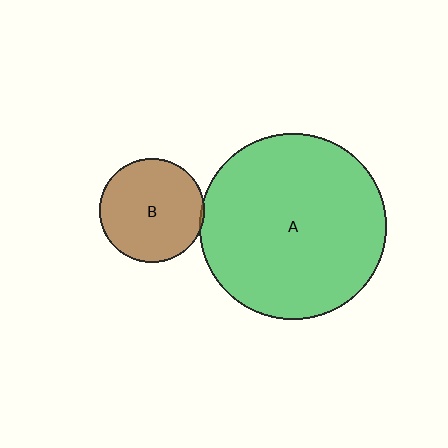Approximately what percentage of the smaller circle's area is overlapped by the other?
Approximately 5%.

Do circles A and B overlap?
Yes.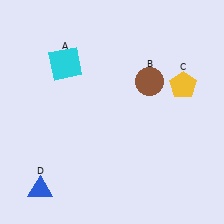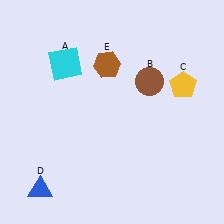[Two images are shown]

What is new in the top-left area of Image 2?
A brown hexagon (E) was added in the top-left area of Image 2.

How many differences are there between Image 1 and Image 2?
There is 1 difference between the two images.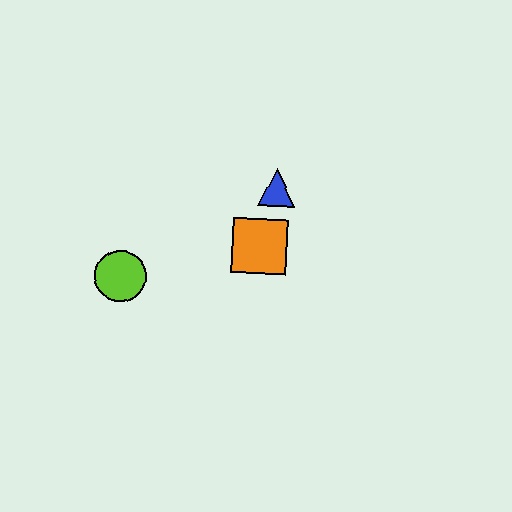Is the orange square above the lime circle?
Yes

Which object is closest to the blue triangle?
The orange square is closest to the blue triangle.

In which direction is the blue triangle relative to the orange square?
The blue triangle is above the orange square.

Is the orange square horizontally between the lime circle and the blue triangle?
Yes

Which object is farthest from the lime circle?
The blue triangle is farthest from the lime circle.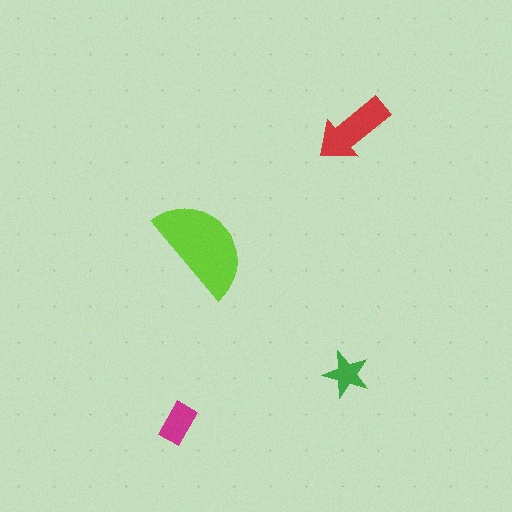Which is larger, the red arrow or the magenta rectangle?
The red arrow.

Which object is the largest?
The lime semicircle.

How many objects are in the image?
There are 4 objects in the image.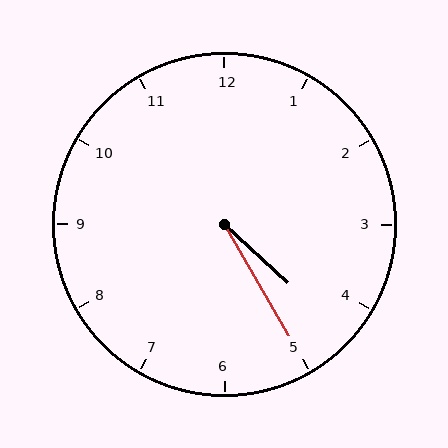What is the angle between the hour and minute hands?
Approximately 18 degrees.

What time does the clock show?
4:25.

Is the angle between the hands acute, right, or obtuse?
It is acute.